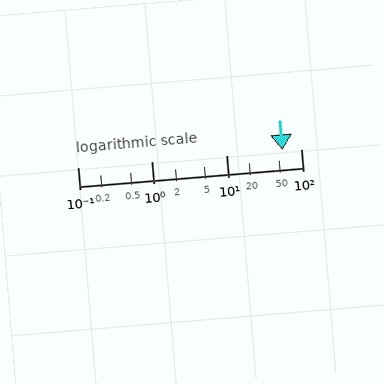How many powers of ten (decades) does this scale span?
The scale spans 3 decades, from 0.1 to 100.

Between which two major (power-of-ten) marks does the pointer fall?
The pointer is between 10 and 100.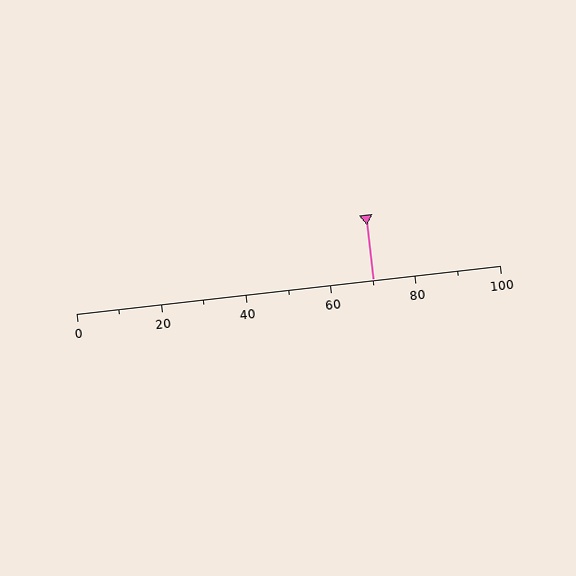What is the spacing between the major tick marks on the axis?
The major ticks are spaced 20 apart.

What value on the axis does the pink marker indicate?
The marker indicates approximately 70.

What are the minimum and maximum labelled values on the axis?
The axis runs from 0 to 100.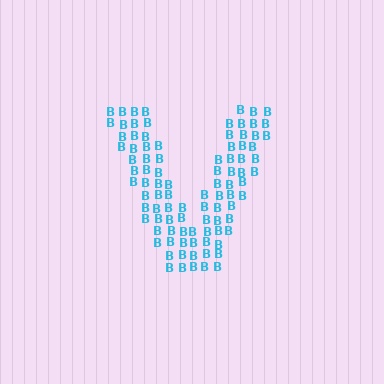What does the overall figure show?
The overall figure shows the letter V.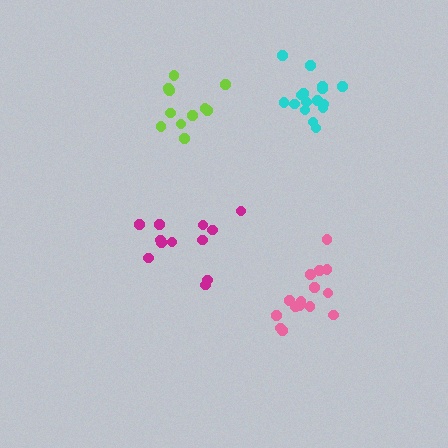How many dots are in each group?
Group 1: 16 dots, Group 2: 12 dots, Group 3: 15 dots, Group 4: 11 dots (54 total).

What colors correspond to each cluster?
The clusters are colored: cyan, magenta, pink, lime.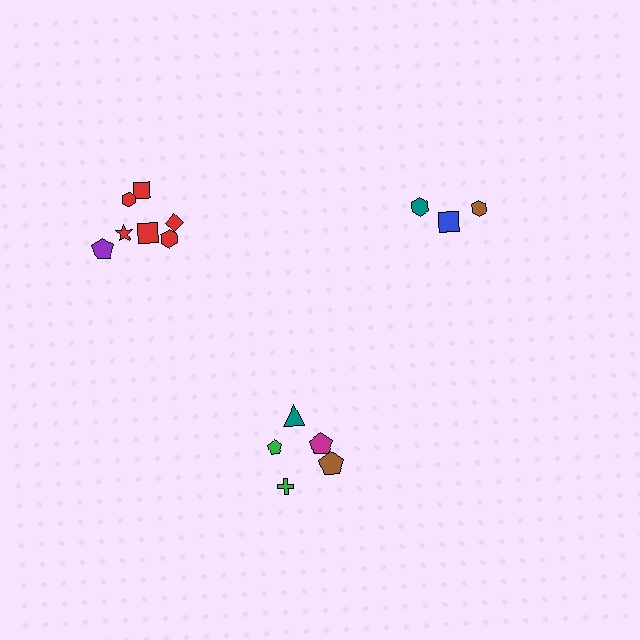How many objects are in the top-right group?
There are 3 objects.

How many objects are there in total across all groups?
There are 15 objects.